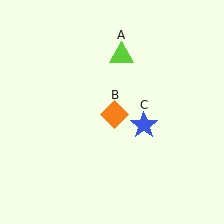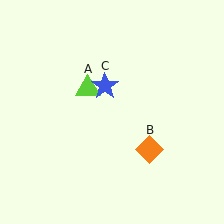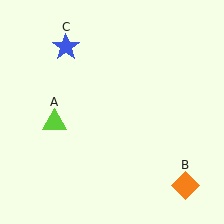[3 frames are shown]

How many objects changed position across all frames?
3 objects changed position: lime triangle (object A), orange diamond (object B), blue star (object C).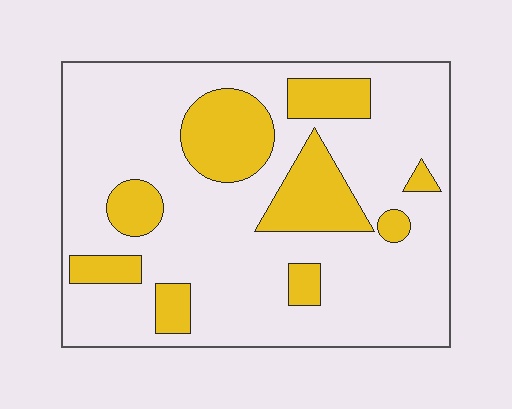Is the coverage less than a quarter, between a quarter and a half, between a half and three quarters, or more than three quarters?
Less than a quarter.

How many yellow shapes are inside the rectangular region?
9.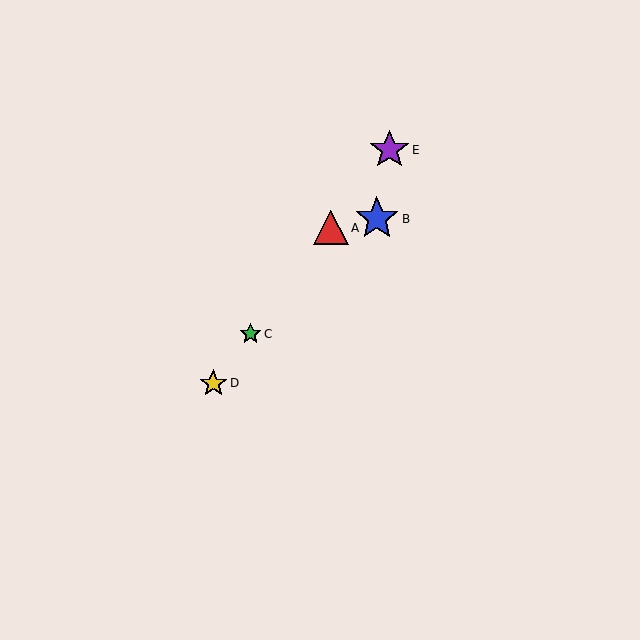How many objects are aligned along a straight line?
4 objects (A, C, D, E) are aligned along a straight line.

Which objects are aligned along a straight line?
Objects A, C, D, E are aligned along a straight line.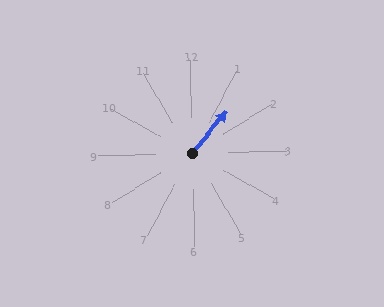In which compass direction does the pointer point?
Northeast.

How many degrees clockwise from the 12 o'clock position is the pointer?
Approximately 41 degrees.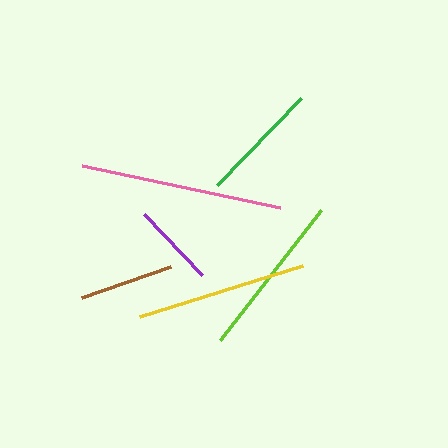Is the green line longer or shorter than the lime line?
The lime line is longer than the green line.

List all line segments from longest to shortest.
From longest to shortest: pink, yellow, lime, green, brown, purple.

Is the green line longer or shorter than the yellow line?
The yellow line is longer than the green line.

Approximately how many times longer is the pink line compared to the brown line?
The pink line is approximately 2.2 times the length of the brown line.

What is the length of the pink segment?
The pink segment is approximately 203 pixels long.